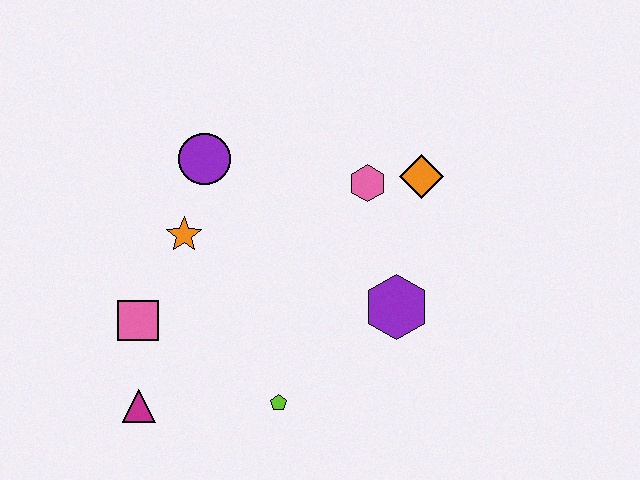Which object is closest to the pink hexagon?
The orange diamond is closest to the pink hexagon.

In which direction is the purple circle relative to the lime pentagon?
The purple circle is above the lime pentagon.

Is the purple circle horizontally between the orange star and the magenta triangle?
No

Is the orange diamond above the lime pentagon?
Yes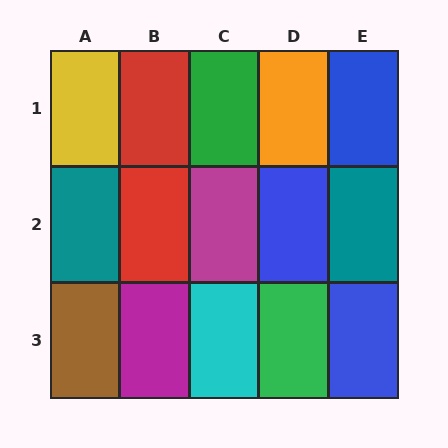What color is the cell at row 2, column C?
Magenta.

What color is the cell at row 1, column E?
Blue.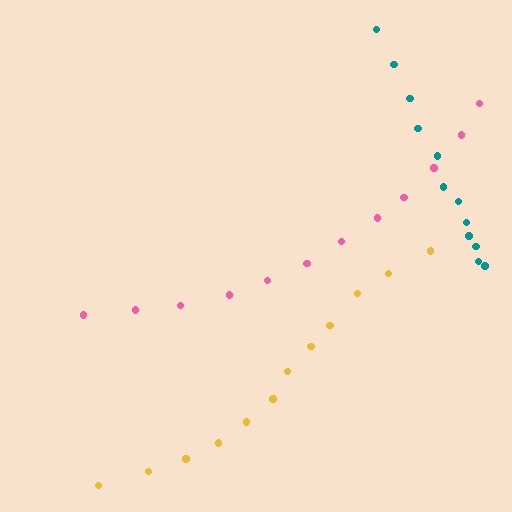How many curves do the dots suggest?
There are 3 distinct paths.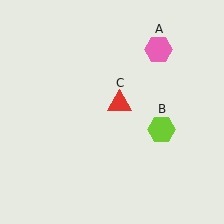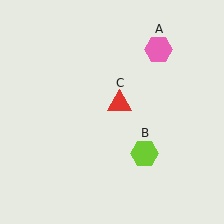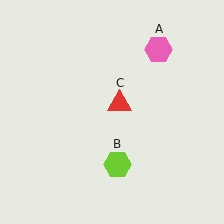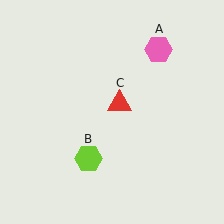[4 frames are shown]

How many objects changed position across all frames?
1 object changed position: lime hexagon (object B).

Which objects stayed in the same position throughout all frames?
Pink hexagon (object A) and red triangle (object C) remained stationary.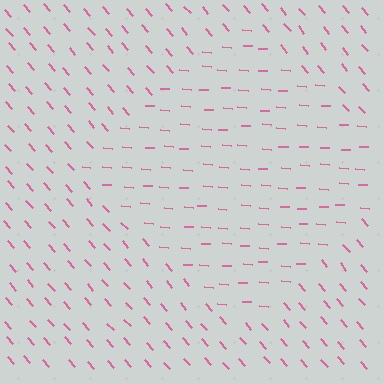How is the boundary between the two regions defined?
The boundary is defined purely by a change in line orientation (approximately 45 degrees difference). All lines are the same color and thickness.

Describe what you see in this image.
The image is filled with small pink line segments. A diamond region in the image has lines oriented differently from the surrounding lines, creating a visible texture boundary.